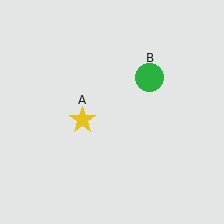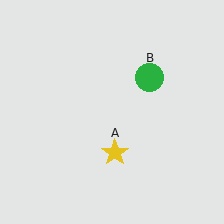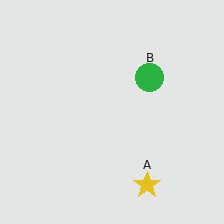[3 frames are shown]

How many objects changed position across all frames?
1 object changed position: yellow star (object A).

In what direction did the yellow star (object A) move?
The yellow star (object A) moved down and to the right.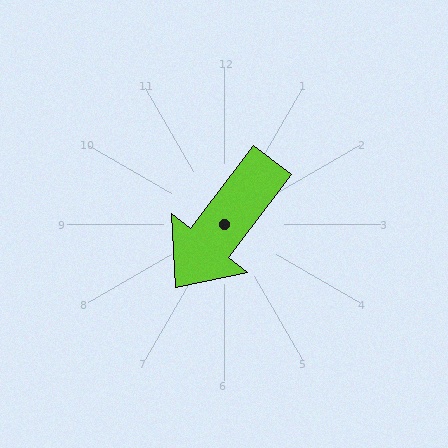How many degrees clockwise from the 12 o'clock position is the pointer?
Approximately 217 degrees.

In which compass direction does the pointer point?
Southwest.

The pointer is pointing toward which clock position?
Roughly 7 o'clock.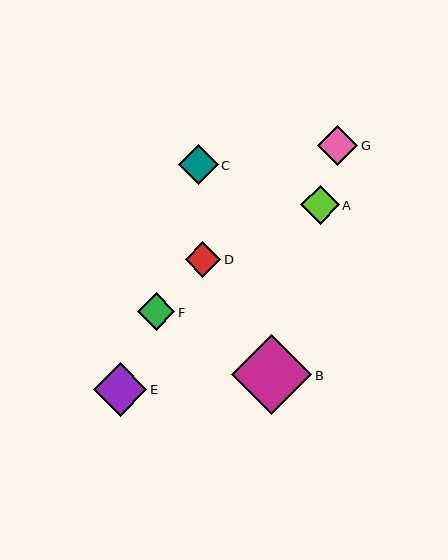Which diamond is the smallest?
Diamond D is the smallest with a size of approximately 35 pixels.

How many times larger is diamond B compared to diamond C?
Diamond B is approximately 2.0 times the size of diamond C.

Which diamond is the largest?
Diamond B is the largest with a size of approximately 80 pixels.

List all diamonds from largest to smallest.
From largest to smallest: B, E, G, C, A, F, D.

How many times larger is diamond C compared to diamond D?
Diamond C is approximately 1.1 times the size of diamond D.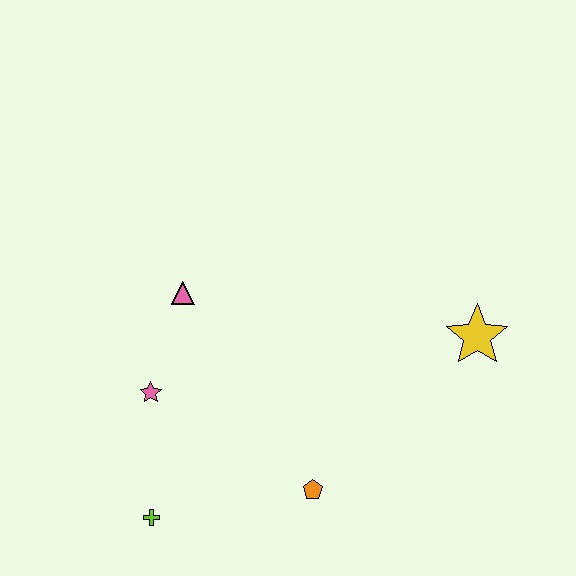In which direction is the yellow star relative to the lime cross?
The yellow star is to the right of the lime cross.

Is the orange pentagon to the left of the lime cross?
No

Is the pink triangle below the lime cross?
No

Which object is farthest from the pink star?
The yellow star is farthest from the pink star.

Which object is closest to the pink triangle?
The pink star is closest to the pink triangle.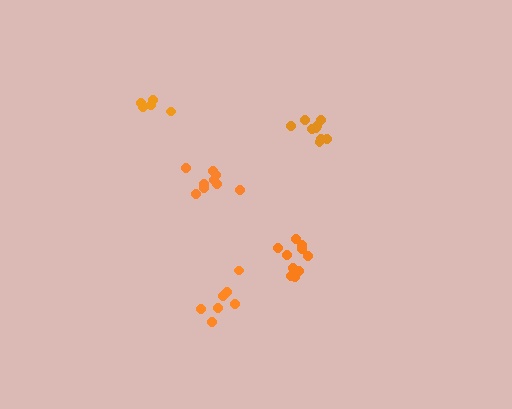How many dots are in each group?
Group 1: 9 dots, Group 2: 7 dots, Group 3: 10 dots, Group 4: 9 dots, Group 5: 5 dots (40 total).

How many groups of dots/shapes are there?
There are 5 groups.